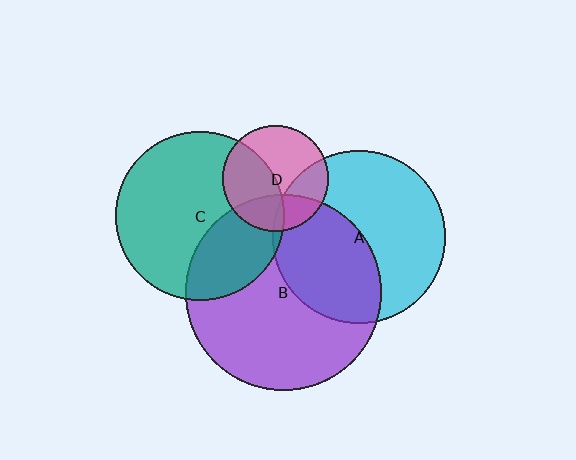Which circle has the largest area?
Circle B (purple).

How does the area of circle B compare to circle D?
Approximately 3.4 times.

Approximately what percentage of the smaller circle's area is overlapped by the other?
Approximately 45%.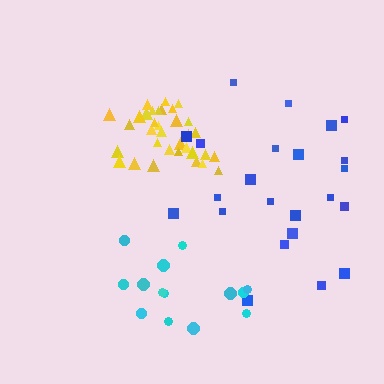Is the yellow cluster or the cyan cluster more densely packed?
Yellow.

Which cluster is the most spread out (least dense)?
Blue.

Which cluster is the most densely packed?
Yellow.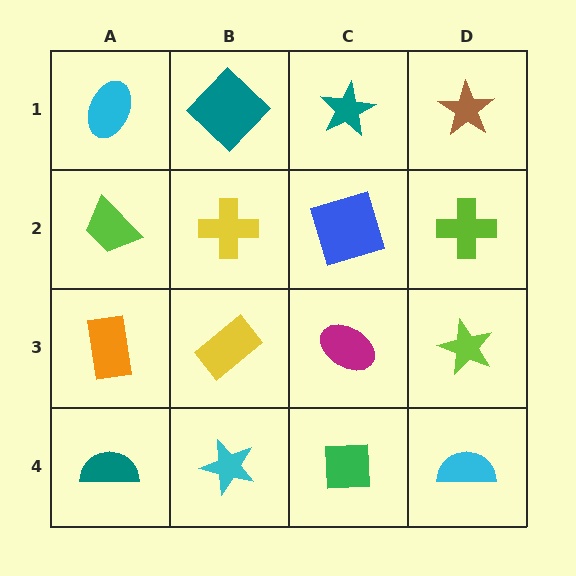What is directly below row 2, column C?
A magenta ellipse.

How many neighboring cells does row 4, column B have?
3.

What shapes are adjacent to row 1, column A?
A lime trapezoid (row 2, column A), a teal diamond (row 1, column B).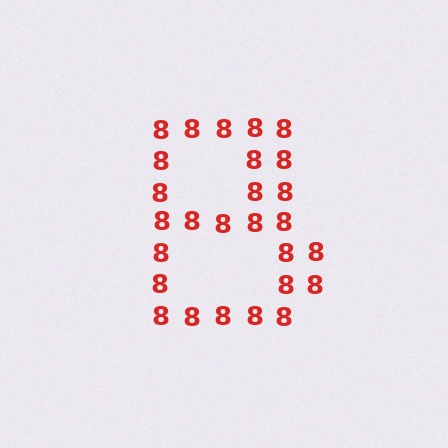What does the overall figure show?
The overall figure shows the letter B.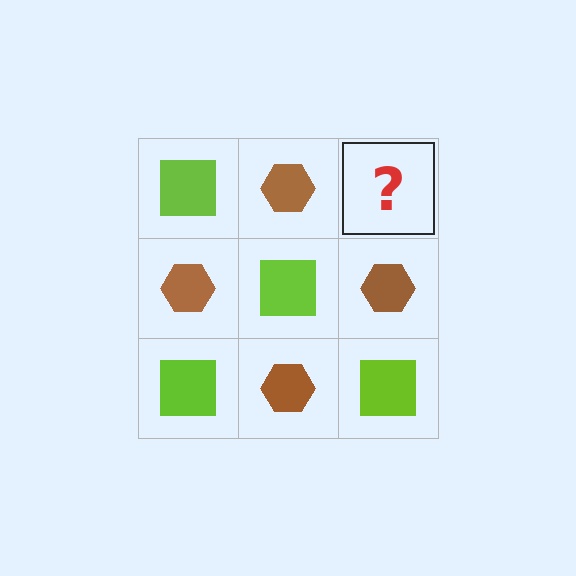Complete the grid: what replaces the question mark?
The question mark should be replaced with a lime square.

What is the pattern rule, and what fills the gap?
The rule is that it alternates lime square and brown hexagon in a checkerboard pattern. The gap should be filled with a lime square.